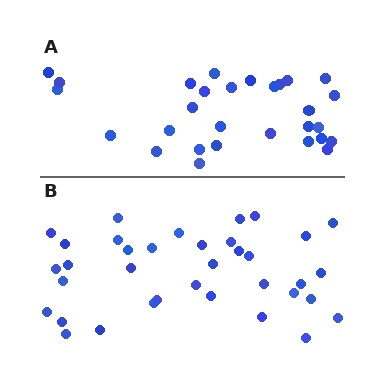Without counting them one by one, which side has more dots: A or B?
Region B (the bottom region) has more dots.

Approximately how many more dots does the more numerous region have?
Region B has roughly 8 or so more dots than region A.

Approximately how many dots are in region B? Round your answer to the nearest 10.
About 40 dots. (The exact count is 36, which rounds to 40.)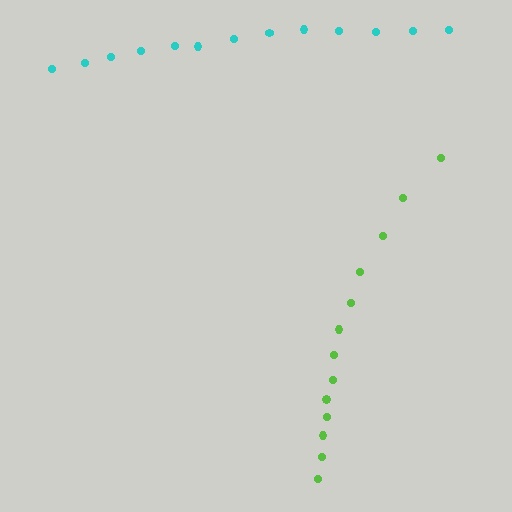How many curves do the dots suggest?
There are 2 distinct paths.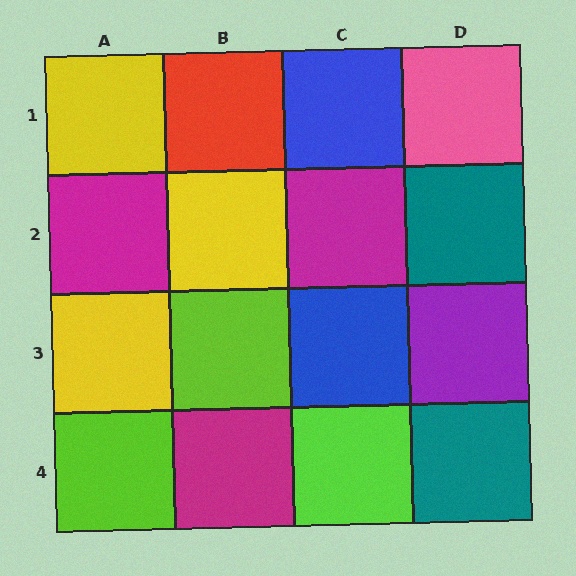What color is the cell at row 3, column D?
Purple.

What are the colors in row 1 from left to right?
Yellow, red, blue, pink.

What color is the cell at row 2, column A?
Magenta.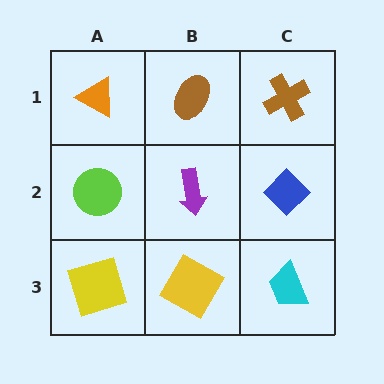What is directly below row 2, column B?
A yellow square.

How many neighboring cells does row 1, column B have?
3.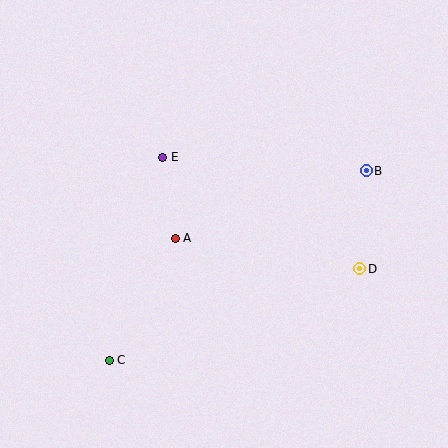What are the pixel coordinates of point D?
Point D is at (360, 269).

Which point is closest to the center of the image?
Point A at (175, 238) is closest to the center.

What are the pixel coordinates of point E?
Point E is at (163, 157).